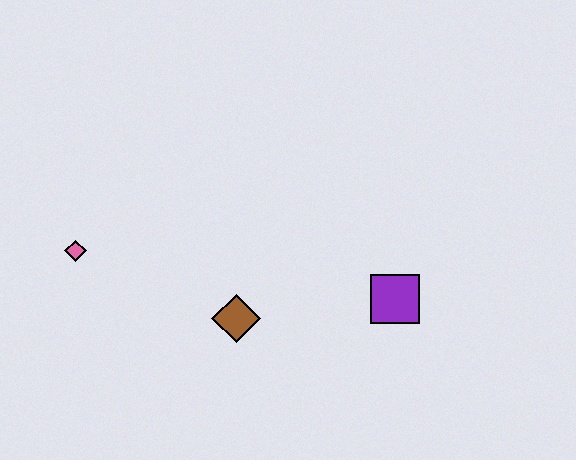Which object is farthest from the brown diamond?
The pink diamond is farthest from the brown diamond.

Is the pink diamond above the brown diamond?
Yes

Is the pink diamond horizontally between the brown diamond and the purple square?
No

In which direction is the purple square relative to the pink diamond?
The purple square is to the right of the pink diamond.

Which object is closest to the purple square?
The brown diamond is closest to the purple square.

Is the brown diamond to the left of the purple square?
Yes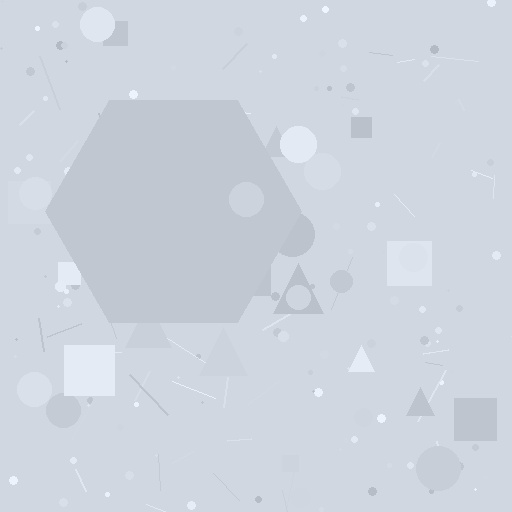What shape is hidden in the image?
A hexagon is hidden in the image.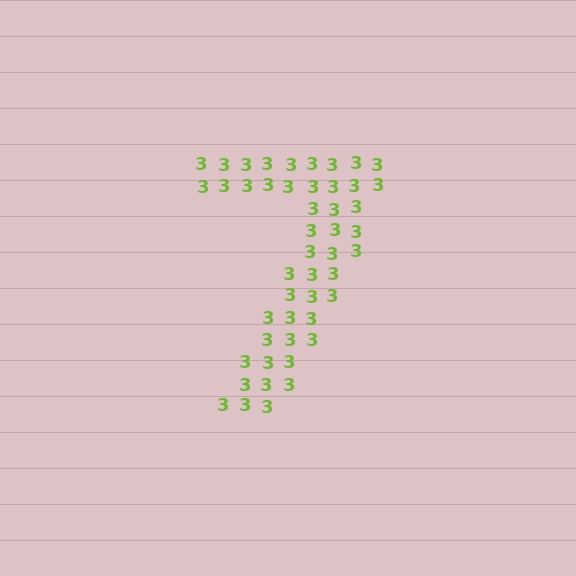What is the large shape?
The large shape is the digit 7.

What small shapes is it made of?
It is made of small digit 3's.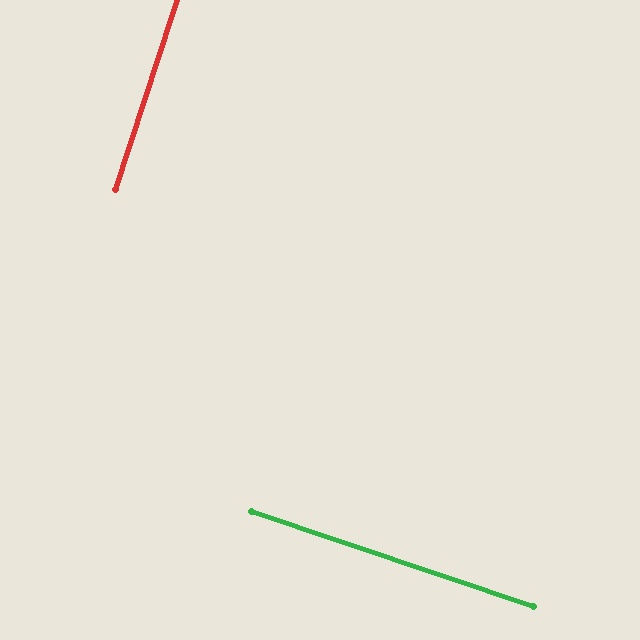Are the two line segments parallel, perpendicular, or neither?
Perpendicular — they meet at approximately 89°.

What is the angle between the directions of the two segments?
Approximately 89 degrees.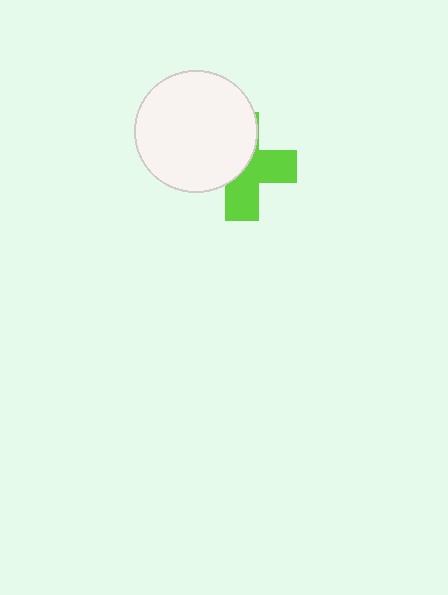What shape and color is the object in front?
The object in front is a white circle.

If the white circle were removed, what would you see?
You would see the complete lime cross.